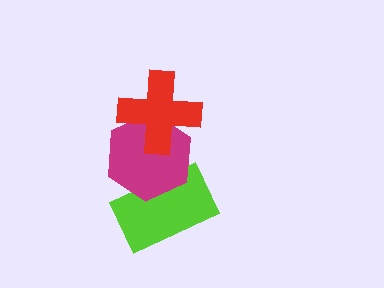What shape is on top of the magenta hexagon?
The red cross is on top of the magenta hexagon.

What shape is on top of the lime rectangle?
The magenta hexagon is on top of the lime rectangle.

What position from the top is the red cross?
The red cross is 1st from the top.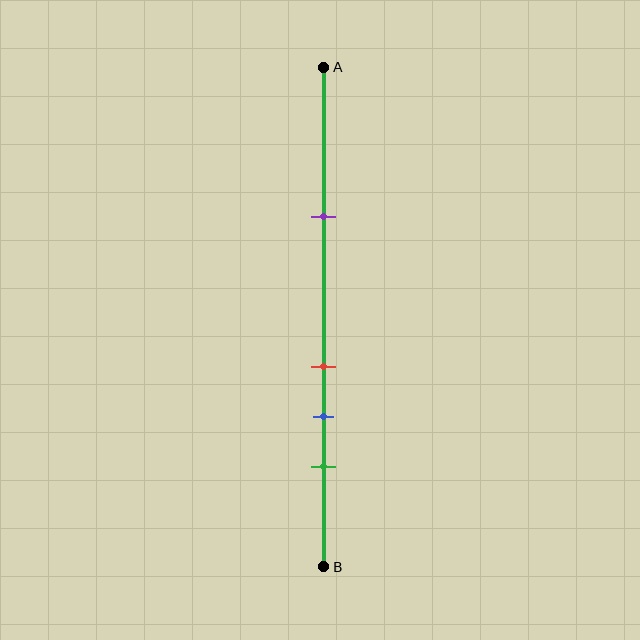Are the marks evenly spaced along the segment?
No, the marks are not evenly spaced.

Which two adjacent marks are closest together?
The red and blue marks are the closest adjacent pair.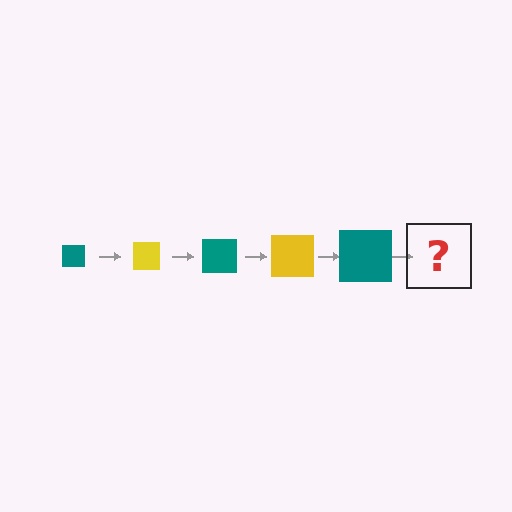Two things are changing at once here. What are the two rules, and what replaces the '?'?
The two rules are that the square grows larger each step and the color cycles through teal and yellow. The '?' should be a yellow square, larger than the previous one.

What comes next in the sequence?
The next element should be a yellow square, larger than the previous one.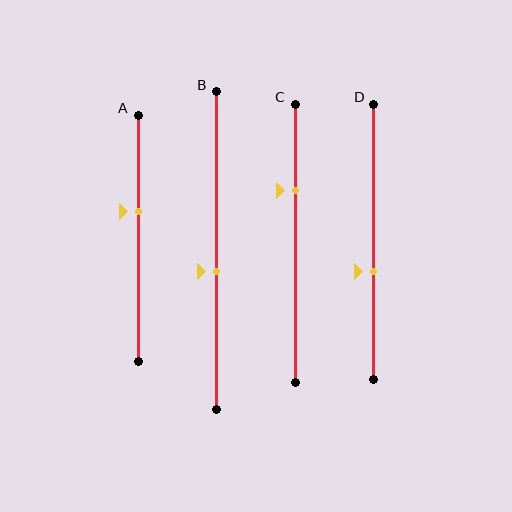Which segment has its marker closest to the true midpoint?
Segment B has its marker closest to the true midpoint.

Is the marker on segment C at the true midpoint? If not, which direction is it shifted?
No, the marker on segment C is shifted upward by about 19% of the segment length.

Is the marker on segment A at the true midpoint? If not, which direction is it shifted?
No, the marker on segment A is shifted upward by about 11% of the segment length.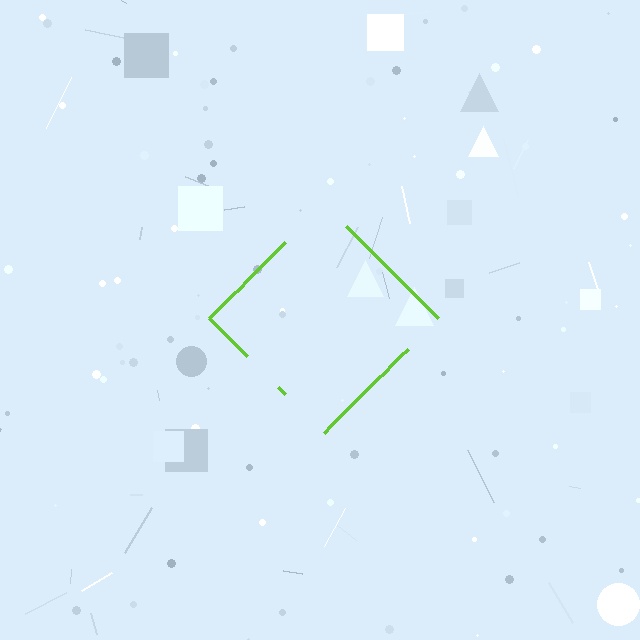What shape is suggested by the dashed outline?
The dashed outline suggests a diamond.